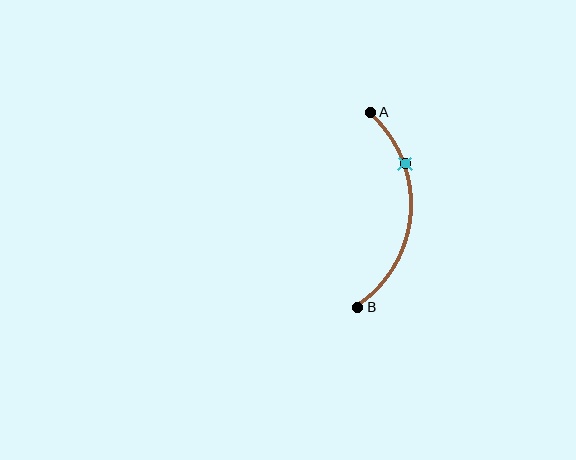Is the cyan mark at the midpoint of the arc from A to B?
No. The cyan mark lies on the arc but is closer to endpoint A. The arc midpoint would be at the point on the curve equidistant along the arc from both A and B.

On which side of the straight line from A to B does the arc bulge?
The arc bulges to the right of the straight line connecting A and B.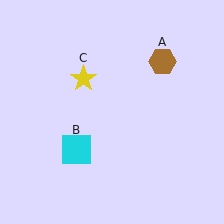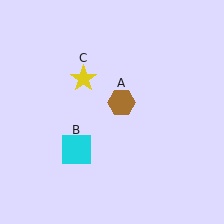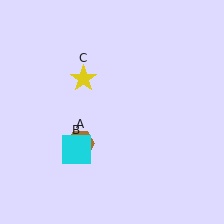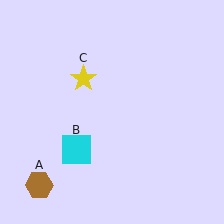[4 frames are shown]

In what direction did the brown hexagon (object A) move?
The brown hexagon (object A) moved down and to the left.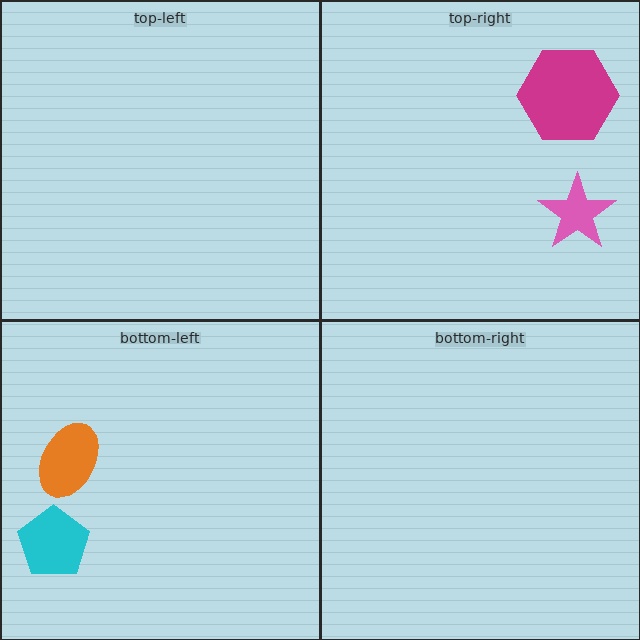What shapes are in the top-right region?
The pink star, the magenta hexagon.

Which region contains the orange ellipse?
The bottom-left region.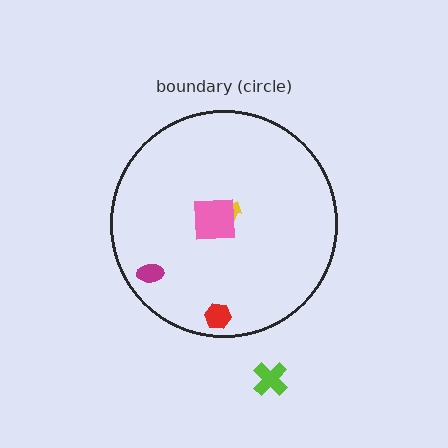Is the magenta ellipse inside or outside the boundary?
Inside.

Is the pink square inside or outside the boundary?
Inside.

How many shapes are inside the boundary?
4 inside, 1 outside.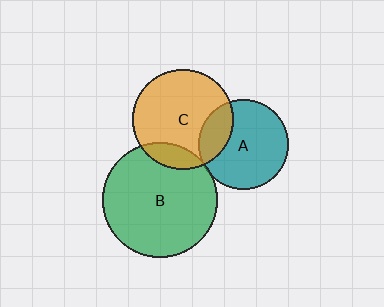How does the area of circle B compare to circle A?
Approximately 1.6 times.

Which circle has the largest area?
Circle B (green).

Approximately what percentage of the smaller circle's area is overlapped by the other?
Approximately 5%.